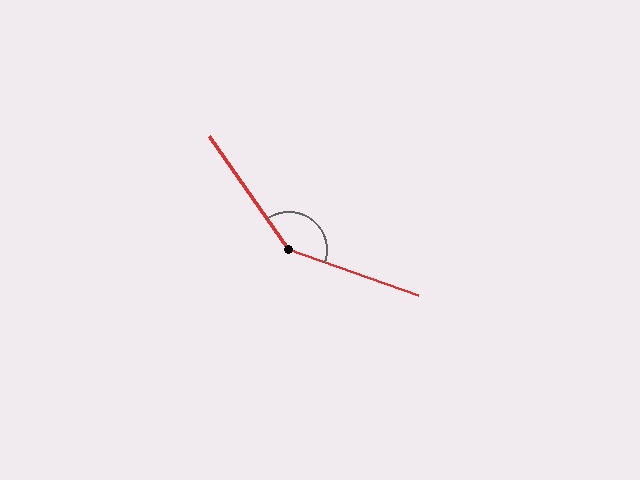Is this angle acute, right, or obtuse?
It is obtuse.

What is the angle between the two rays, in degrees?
Approximately 144 degrees.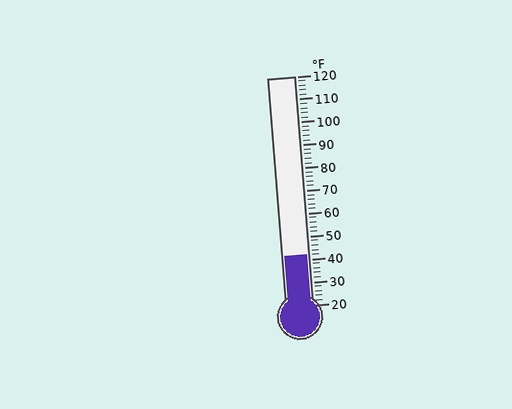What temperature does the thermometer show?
The thermometer shows approximately 42°F.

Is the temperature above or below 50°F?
The temperature is below 50°F.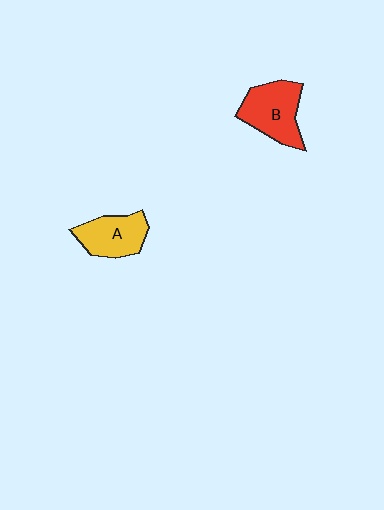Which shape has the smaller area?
Shape A (yellow).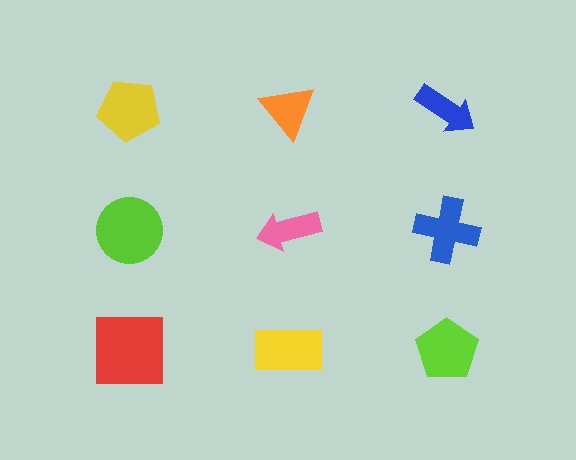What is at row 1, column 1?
A yellow pentagon.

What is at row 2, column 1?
A lime circle.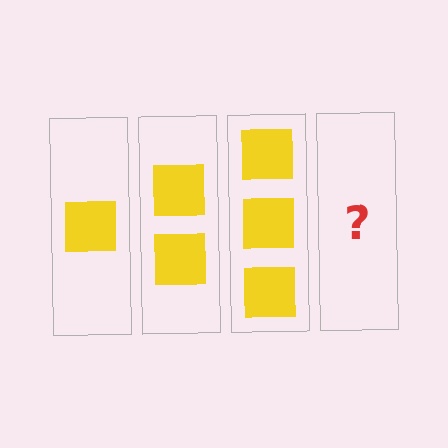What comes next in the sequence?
The next element should be 4 squares.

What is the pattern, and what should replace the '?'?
The pattern is that each step adds one more square. The '?' should be 4 squares.